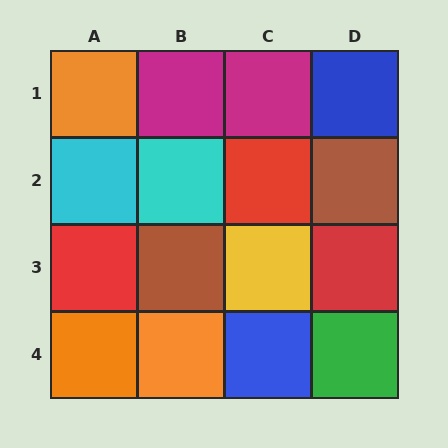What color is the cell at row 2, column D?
Brown.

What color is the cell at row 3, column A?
Red.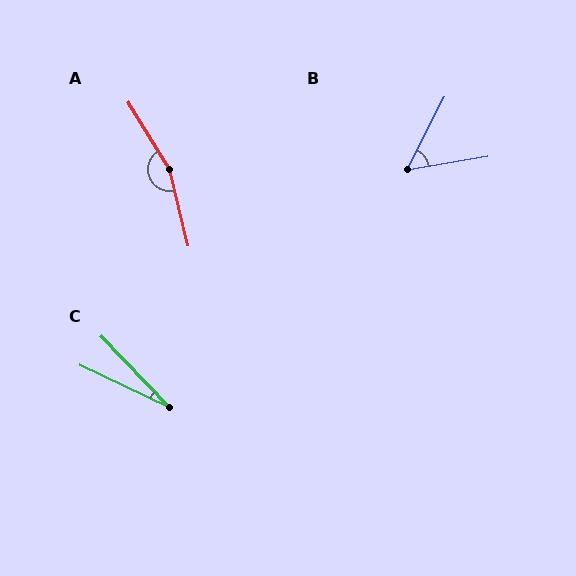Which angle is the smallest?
C, at approximately 21 degrees.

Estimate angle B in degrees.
Approximately 53 degrees.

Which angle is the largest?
A, at approximately 162 degrees.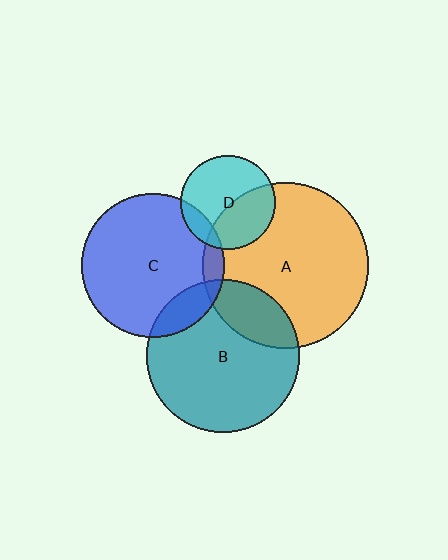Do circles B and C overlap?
Yes.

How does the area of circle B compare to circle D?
Approximately 2.6 times.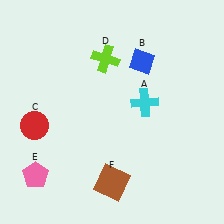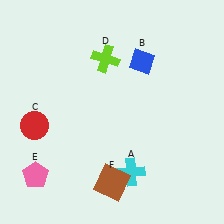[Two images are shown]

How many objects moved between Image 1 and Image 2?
1 object moved between the two images.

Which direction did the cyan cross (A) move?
The cyan cross (A) moved down.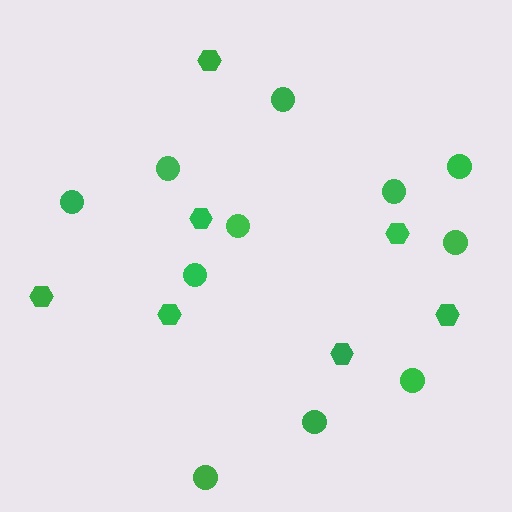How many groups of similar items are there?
There are 2 groups: one group of circles (11) and one group of hexagons (7).